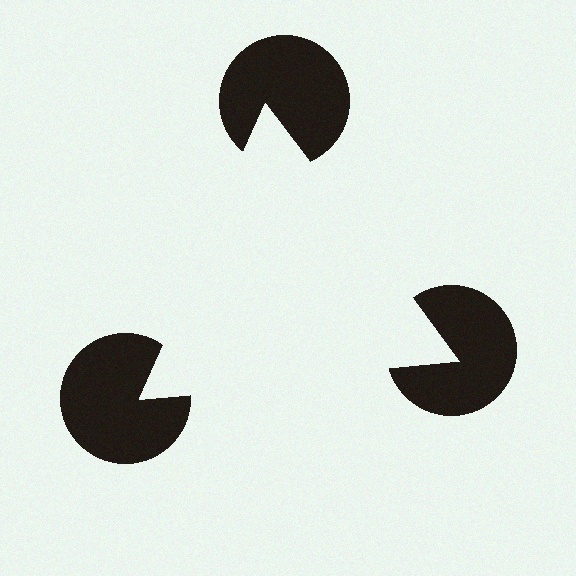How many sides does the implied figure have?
3 sides.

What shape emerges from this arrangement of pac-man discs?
An illusory triangle — its edges are inferred from the aligned wedge cuts in the pac-man discs, not physically drawn.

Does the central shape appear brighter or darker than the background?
It typically appears slightly brighter than the background, even though no actual brightness change is drawn.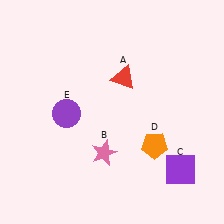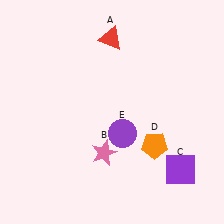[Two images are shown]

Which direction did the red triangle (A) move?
The red triangle (A) moved up.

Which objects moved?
The objects that moved are: the red triangle (A), the purple circle (E).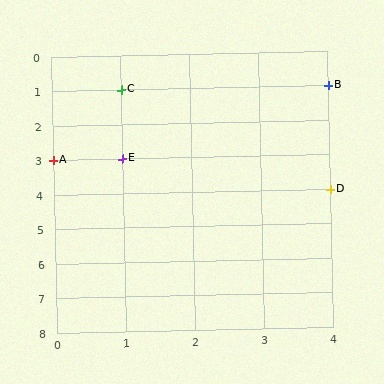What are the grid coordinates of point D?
Point D is at grid coordinates (4, 4).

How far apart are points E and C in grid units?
Points E and C are 2 rows apart.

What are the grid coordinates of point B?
Point B is at grid coordinates (4, 1).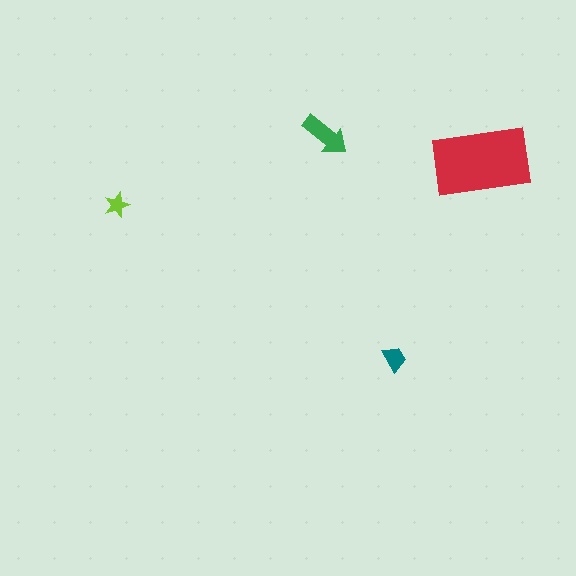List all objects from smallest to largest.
The lime star, the teal trapezoid, the green arrow, the red rectangle.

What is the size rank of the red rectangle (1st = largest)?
1st.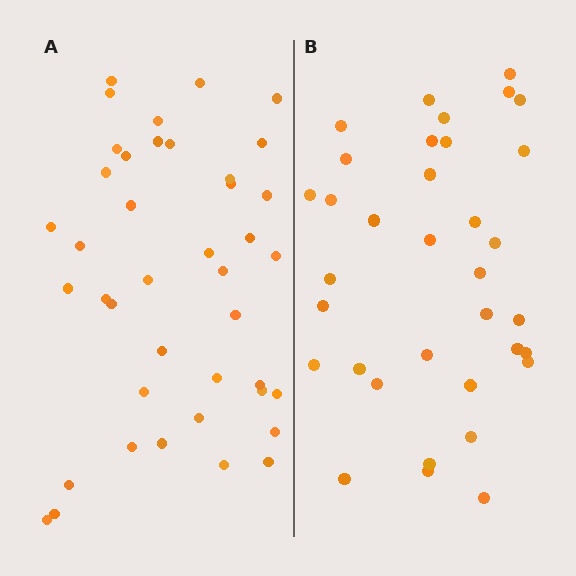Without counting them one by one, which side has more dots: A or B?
Region A (the left region) has more dots.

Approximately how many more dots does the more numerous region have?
Region A has about 6 more dots than region B.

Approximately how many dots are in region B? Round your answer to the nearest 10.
About 40 dots. (The exact count is 35, which rounds to 40.)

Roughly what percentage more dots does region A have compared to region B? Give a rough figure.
About 15% more.